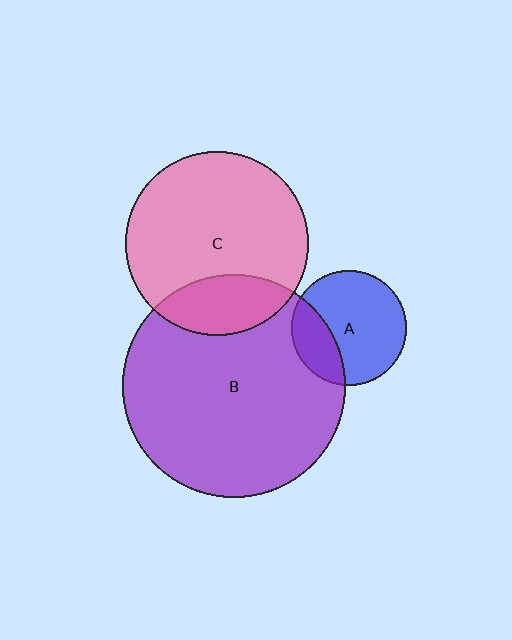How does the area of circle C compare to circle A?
Approximately 2.6 times.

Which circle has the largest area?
Circle B (purple).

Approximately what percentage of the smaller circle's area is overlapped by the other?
Approximately 20%.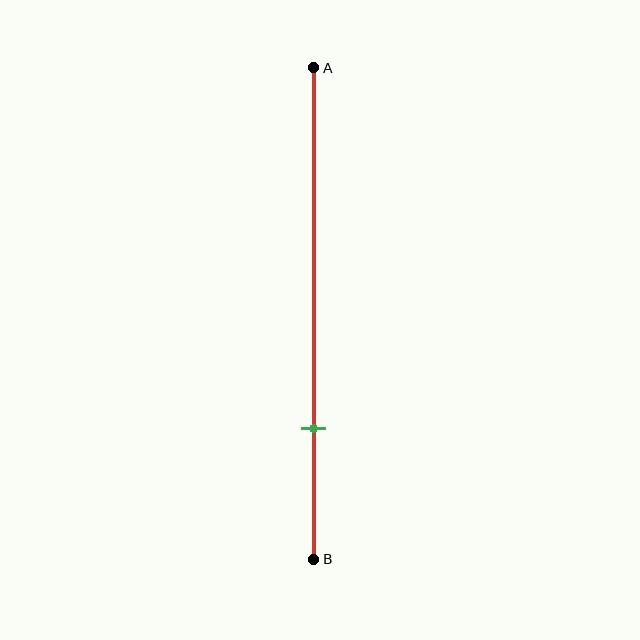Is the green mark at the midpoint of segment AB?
No, the mark is at about 75% from A, not at the 50% midpoint.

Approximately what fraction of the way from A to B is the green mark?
The green mark is approximately 75% of the way from A to B.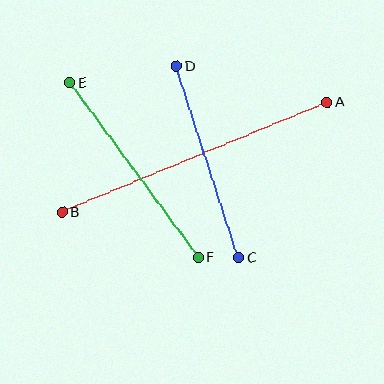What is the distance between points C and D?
The distance is approximately 201 pixels.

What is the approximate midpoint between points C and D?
The midpoint is at approximately (208, 162) pixels.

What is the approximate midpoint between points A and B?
The midpoint is at approximately (195, 157) pixels.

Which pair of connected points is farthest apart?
Points A and B are farthest apart.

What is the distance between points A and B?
The distance is approximately 287 pixels.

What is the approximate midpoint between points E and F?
The midpoint is at approximately (134, 170) pixels.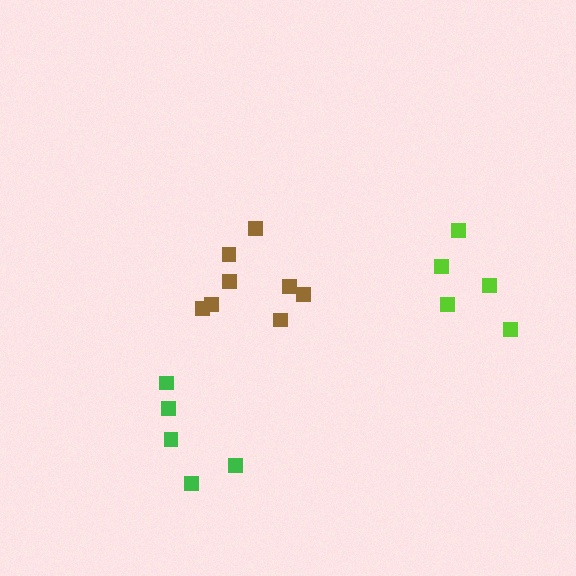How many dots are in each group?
Group 1: 8 dots, Group 2: 5 dots, Group 3: 5 dots (18 total).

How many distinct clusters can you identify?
There are 3 distinct clusters.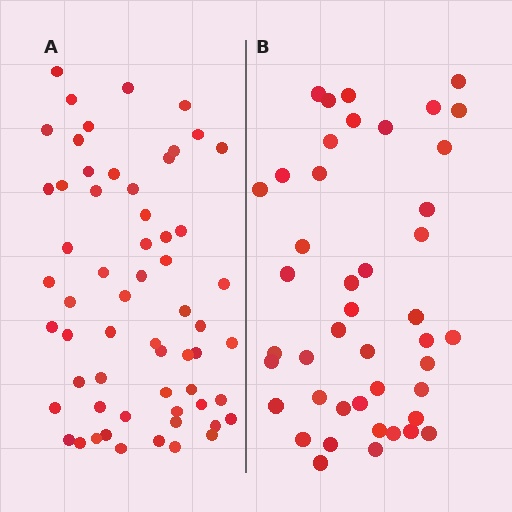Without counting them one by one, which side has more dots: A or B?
Region A (the left region) has more dots.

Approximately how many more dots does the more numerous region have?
Region A has approximately 15 more dots than region B.